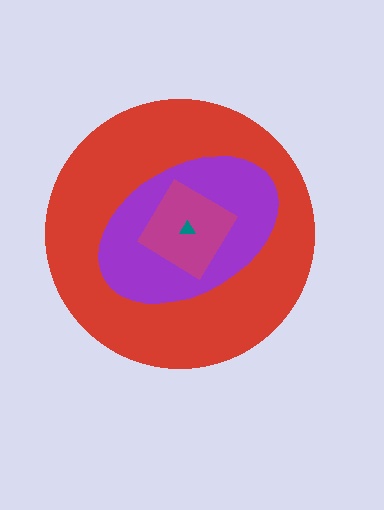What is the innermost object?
The teal triangle.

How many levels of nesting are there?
4.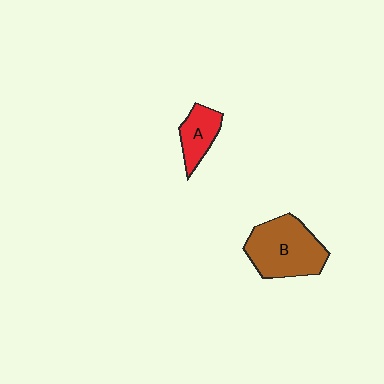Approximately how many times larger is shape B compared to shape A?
Approximately 2.1 times.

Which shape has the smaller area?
Shape A (red).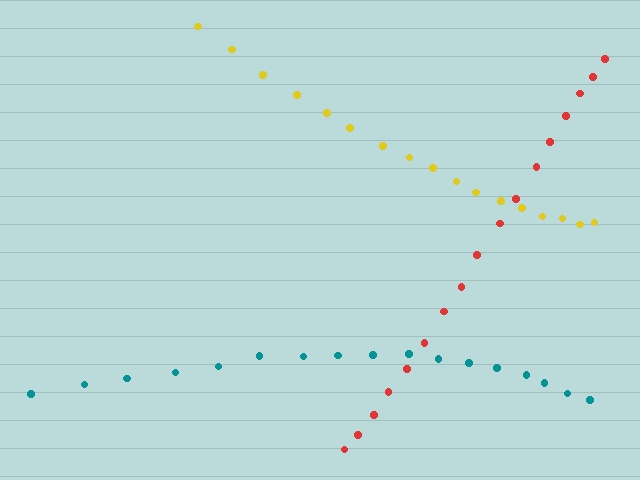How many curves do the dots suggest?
There are 3 distinct paths.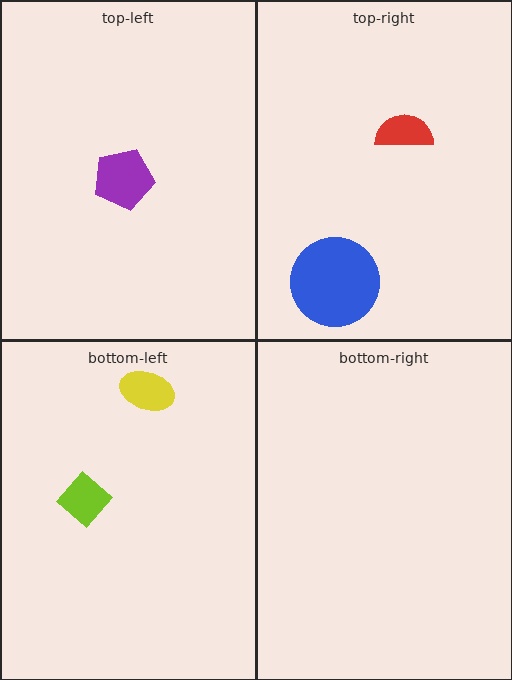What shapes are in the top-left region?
The purple pentagon.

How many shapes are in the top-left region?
1.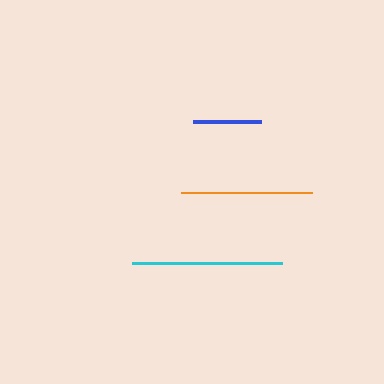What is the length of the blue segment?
The blue segment is approximately 69 pixels long.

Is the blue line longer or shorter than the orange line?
The orange line is longer than the blue line.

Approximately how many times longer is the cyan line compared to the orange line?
The cyan line is approximately 1.1 times the length of the orange line.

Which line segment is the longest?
The cyan line is the longest at approximately 150 pixels.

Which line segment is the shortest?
The blue line is the shortest at approximately 69 pixels.